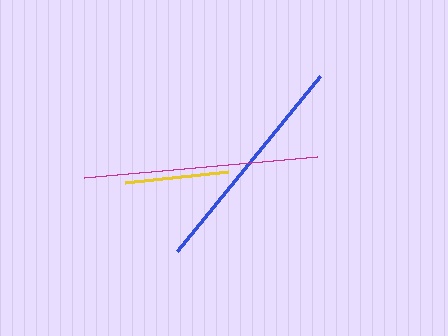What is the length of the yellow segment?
The yellow segment is approximately 104 pixels long.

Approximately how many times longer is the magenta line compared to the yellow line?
The magenta line is approximately 2.2 times the length of the yellow line.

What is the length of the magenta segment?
The magenta segment is approximately 234 pixels long.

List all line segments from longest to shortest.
From longest to shortest: magenta, blue, yellow.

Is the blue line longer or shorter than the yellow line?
The blue line is longer than the yellow line.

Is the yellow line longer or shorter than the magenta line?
The magenta line is longer than the yellow line.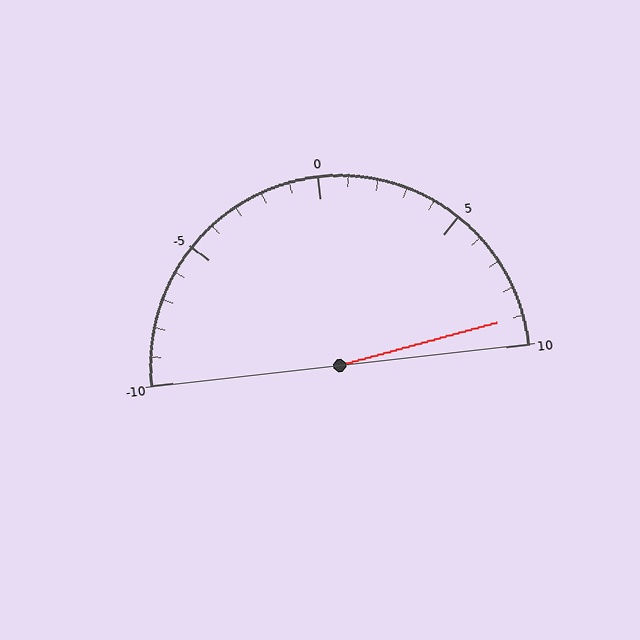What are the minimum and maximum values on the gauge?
The gauge ranges from -10 to 10.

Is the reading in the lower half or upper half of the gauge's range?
The reading is in the upper half of the range (-10 to 10).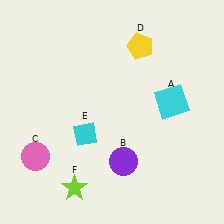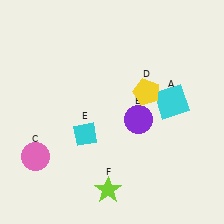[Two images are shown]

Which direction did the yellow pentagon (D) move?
The yellow pentagon (D) moved down.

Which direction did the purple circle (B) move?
The purple circle (B) moved up.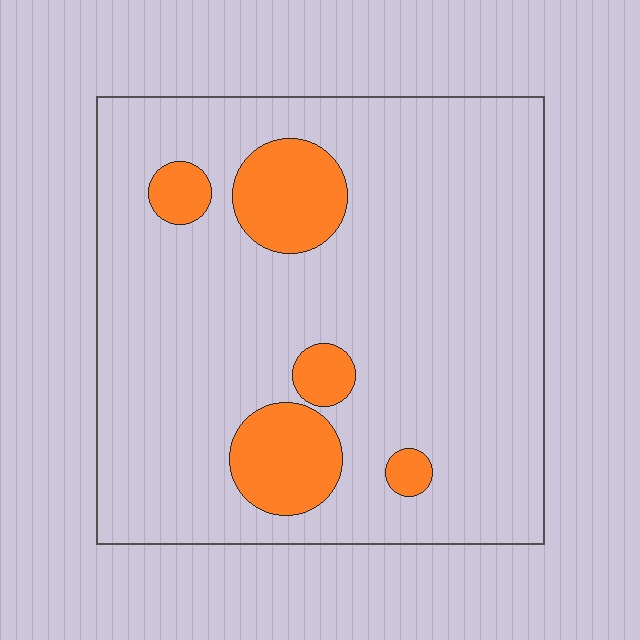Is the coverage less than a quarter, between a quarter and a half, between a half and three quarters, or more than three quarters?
Less than a quarter.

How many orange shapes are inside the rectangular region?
5.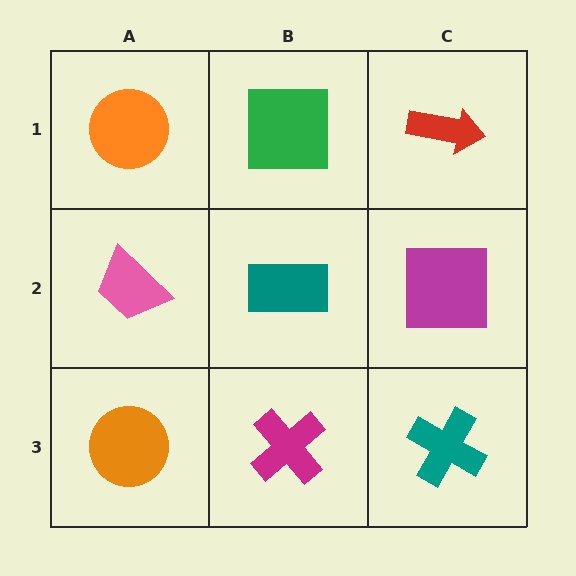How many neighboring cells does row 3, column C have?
2.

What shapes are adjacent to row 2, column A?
An orange circle (row 1, column A), an orange circle (row 3, column A), a teal rectangle (row 2, column B).